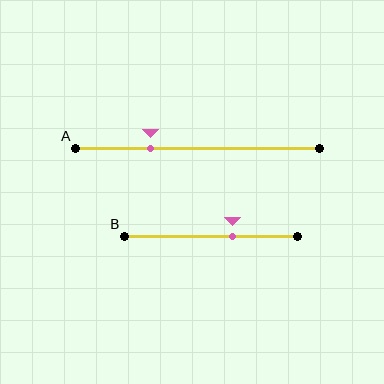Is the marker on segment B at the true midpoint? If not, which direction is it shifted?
No, the marker on segment B is shifted to the right by about 12% of the segment length.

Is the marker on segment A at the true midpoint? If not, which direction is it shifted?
No, the marker on segment A is shifted to the left by about 19% of the segment length.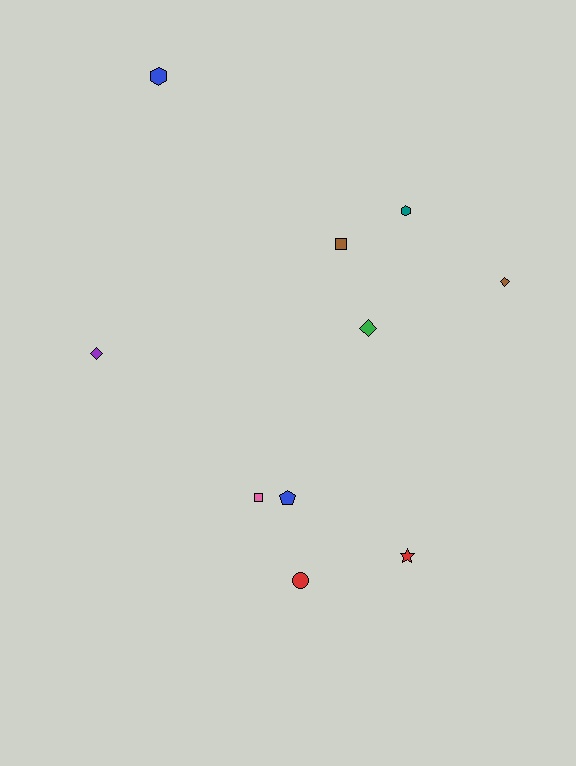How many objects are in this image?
There are 10 objects.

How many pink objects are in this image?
There is 1 pink object.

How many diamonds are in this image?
There are 3 diamonds.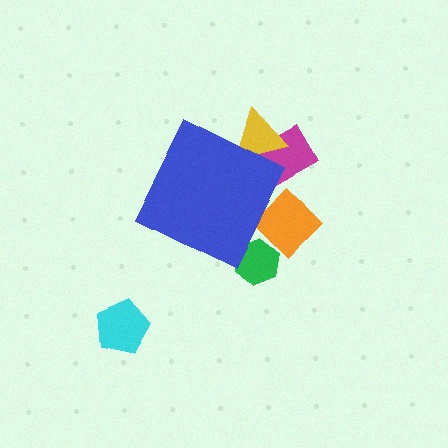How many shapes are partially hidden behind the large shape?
4 shapes are partially hidden.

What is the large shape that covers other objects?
A blue diamond.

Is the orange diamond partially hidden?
Yes, the orange diamond is partially hidden behind the blue diamond.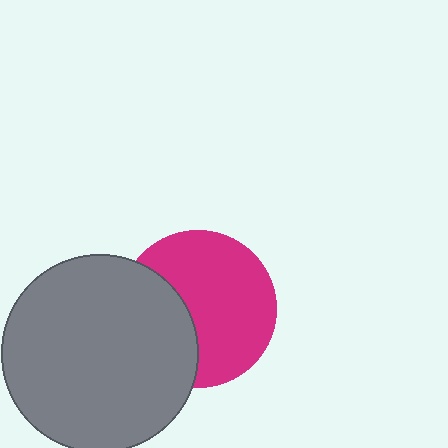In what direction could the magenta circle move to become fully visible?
The magenta circle could move right. That would shift it out from behind the gray circle entirely.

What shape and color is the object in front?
The object in front is a gray circle.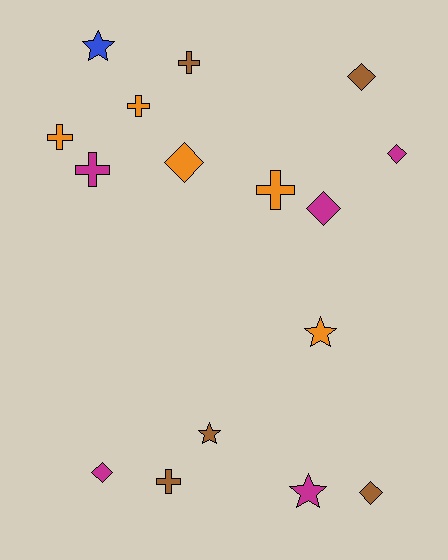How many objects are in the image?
There are 16 objects.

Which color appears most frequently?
Orange, with 5 objects.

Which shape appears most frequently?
Diamond, with 6 objects.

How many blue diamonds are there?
There are no blue diamonds.